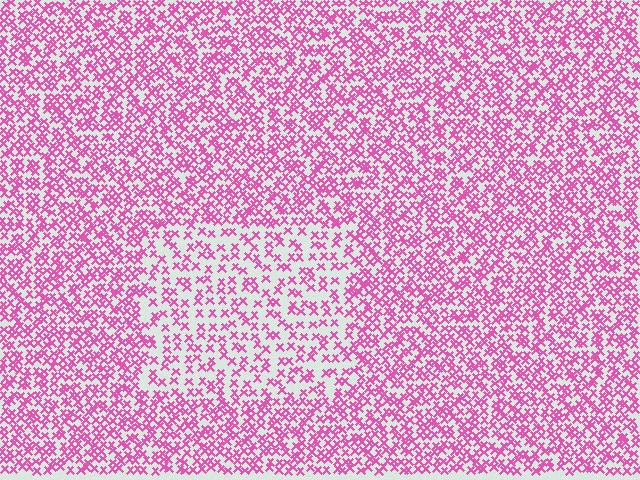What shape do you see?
I see a rectangle.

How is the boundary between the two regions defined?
The boundary is defined by a change in element density (approximately 1.9x ratio). All elements are the same color, size, and shape.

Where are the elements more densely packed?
The elements are more densely packed outside the rectangle boundary.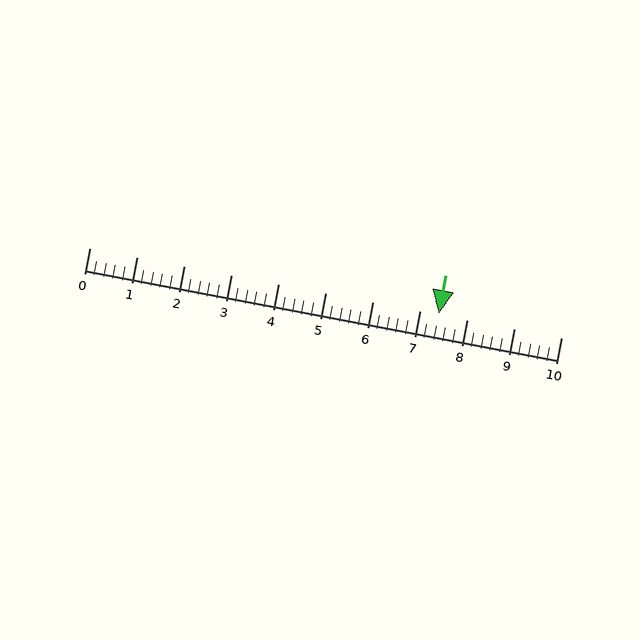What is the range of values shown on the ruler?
The ruler shows values from 0 to 10.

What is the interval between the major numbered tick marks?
The major tick marks are spaced 1 units apart.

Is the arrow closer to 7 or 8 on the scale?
The arrow is closer to 7.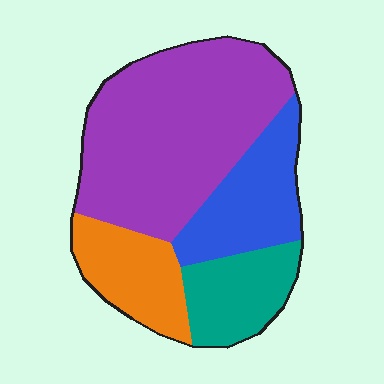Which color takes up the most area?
Purple, at roughly 50%.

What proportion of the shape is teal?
Teal takes up about one sixth (1/6) of the shape.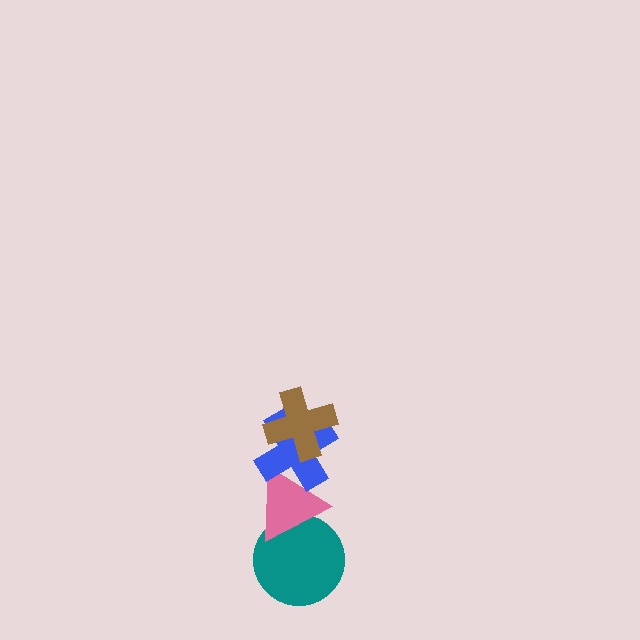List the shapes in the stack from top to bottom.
From top to bottom: the brown cross, the blue cross, the pink triangle, the teal circle.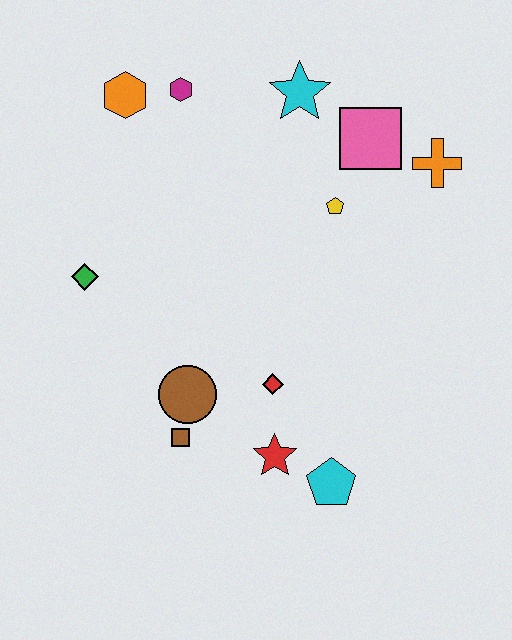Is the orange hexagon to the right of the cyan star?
No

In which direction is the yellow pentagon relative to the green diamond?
The yellow pentagon is to the right of the green diamond.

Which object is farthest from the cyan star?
The cyan pentagon is farthest from the cyan star.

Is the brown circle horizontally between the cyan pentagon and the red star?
No